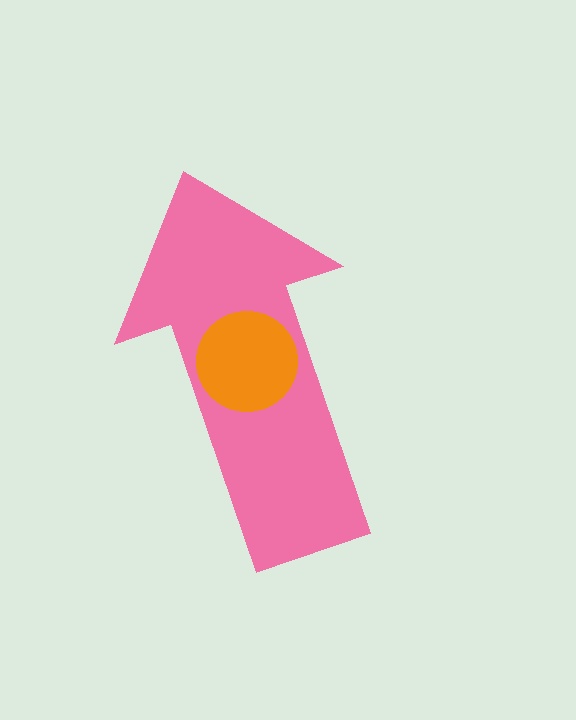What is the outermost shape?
The pink arrow.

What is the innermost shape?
The orange circle.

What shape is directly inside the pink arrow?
The orange circle.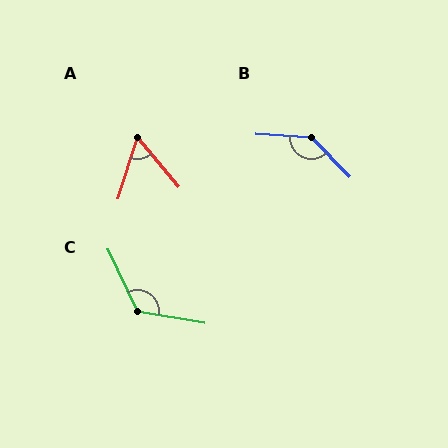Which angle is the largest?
B, at approximately 138 degrees.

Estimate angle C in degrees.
Approximately 125 degrees.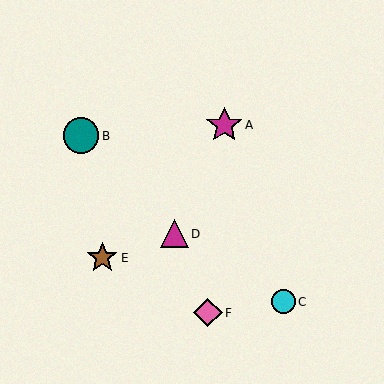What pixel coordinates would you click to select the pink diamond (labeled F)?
Click at (207, 313) to select the pink diamond F.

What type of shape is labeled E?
Shape E is a brown star.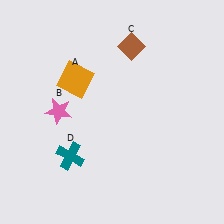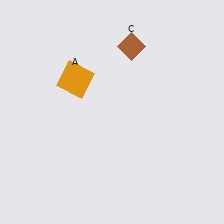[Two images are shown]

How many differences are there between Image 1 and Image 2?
There are 2 differences between the two images.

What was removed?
The pink star (B), the teal cross (D) were removed in Image 2.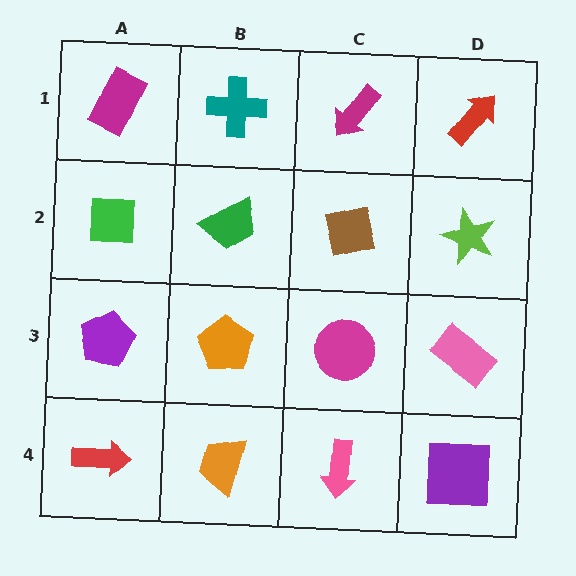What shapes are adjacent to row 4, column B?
An orange pentagon (row 3, column B), a red arrow (row 4, column A), a pink arrow (row 4, column C).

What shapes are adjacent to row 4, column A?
A purple pentagon (row 3, column A), an orange trapezoid (row 4, column B).